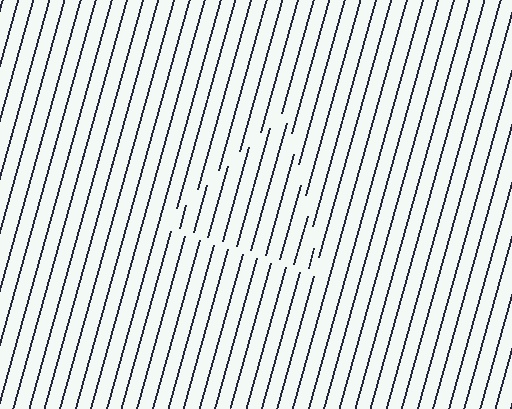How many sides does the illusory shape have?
3 sides — the line-ends trace a triangle.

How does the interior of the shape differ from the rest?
The interior of the shape contains the same grating, shifted by half a period — the contour is defined by the phase discontinuity where line-ends from the inner and outer gratings abut.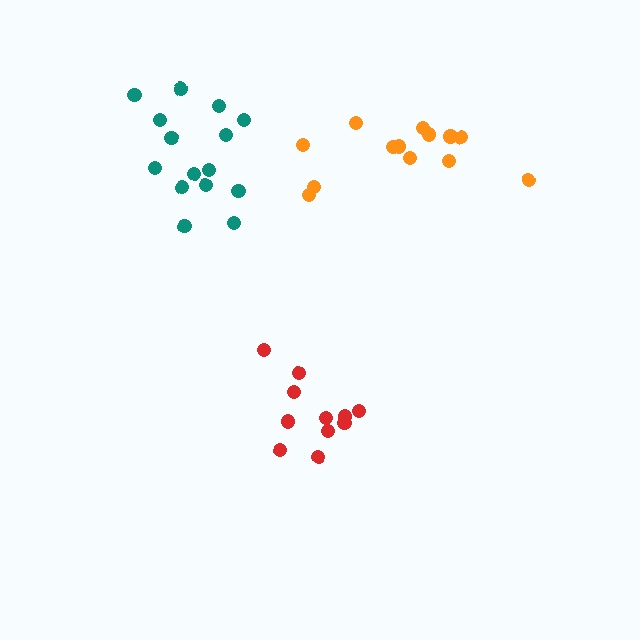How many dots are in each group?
Group 1: 15 dots, Group 2: 11 dots, Group 3: 13 dots (39 total).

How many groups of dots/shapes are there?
There are 3 groups.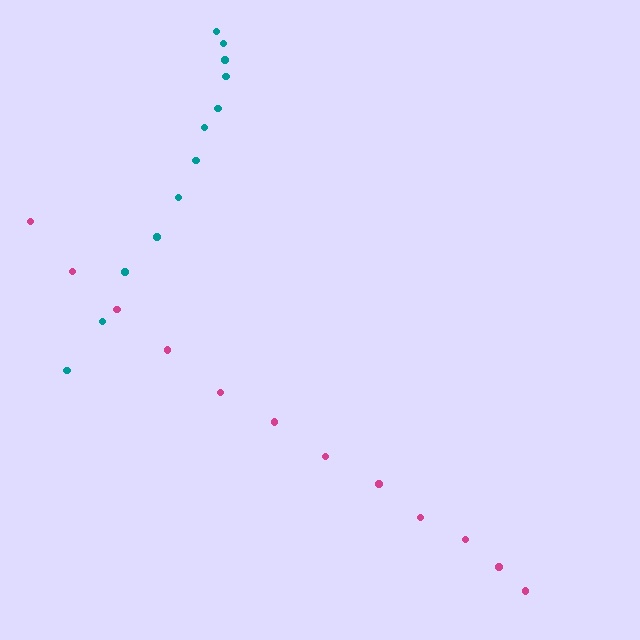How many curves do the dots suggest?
There are 2 distinct paths.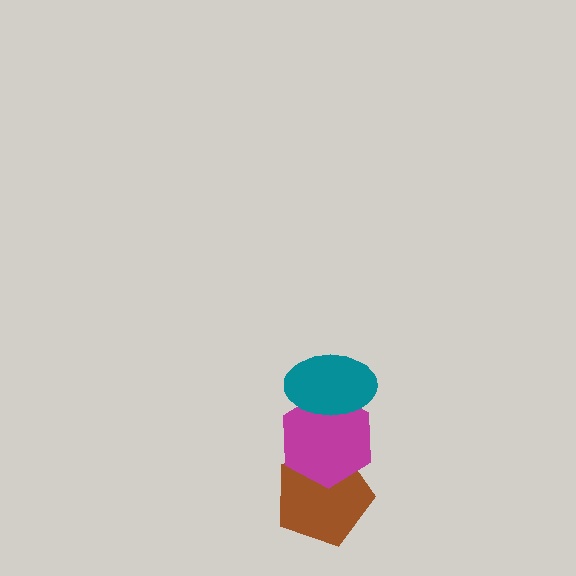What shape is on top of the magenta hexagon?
The teal ellipse is on top of the magenta hexagon.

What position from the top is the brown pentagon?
The brown pentagon is 3rd from the top.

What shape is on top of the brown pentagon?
The magenta hexagon is on top of the brown pentagon.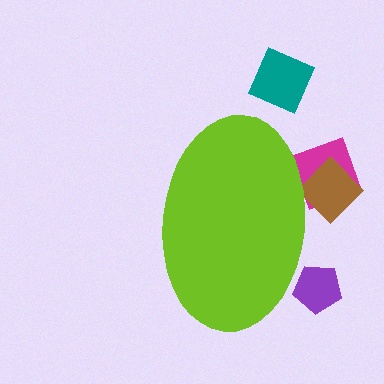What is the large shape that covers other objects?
A lime ellipse.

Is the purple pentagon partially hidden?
Yes, the purple pentagon is partially hidden behind the lime ellipse.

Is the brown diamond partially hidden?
Yes, the brown diamond is partially hidden behind the lime ellipse.